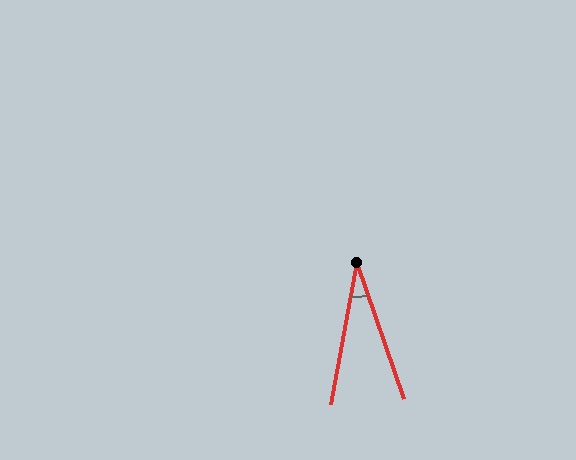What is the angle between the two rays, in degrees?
Approximately 29 degrees.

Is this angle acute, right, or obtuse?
It is acute.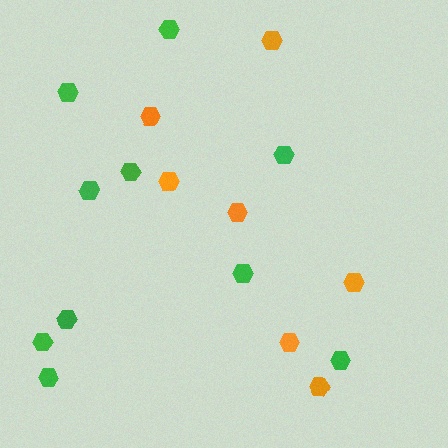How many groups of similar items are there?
There are 2 groups: one group of orange hexagons (7) and one group of green hexagons (10).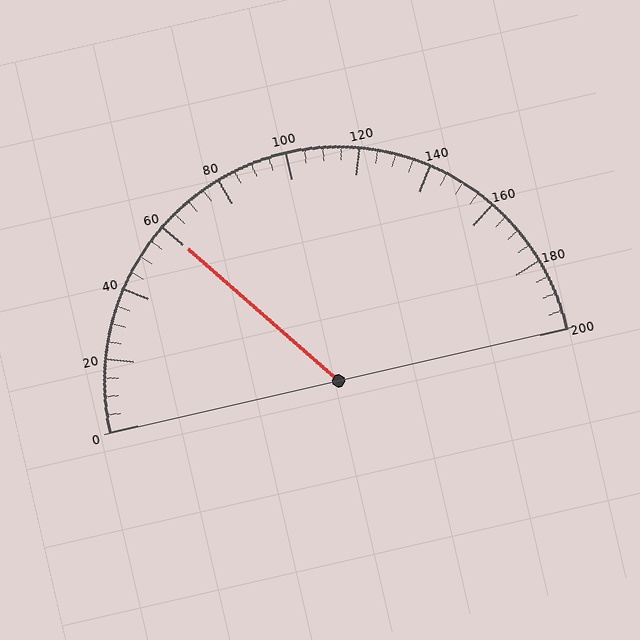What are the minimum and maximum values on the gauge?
The gauge ranges from 0 to 200.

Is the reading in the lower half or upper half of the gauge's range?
The reading is in the lower half of the range (0 to 200).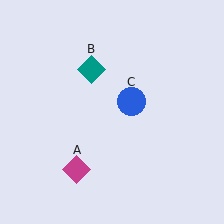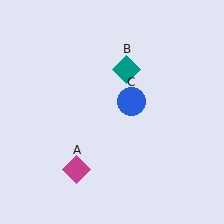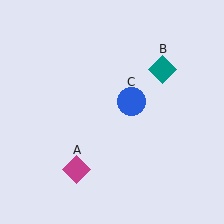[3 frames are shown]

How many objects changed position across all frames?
1 object changed position: teal diamond (object B).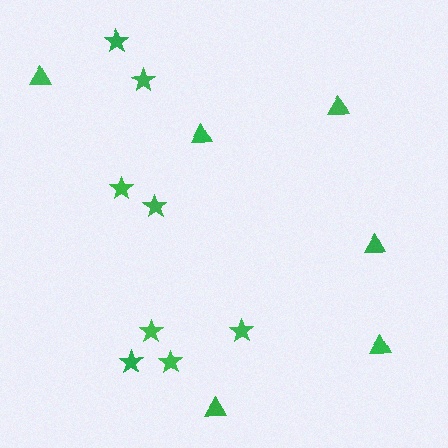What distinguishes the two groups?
There are 2 groups: one group of stars (8) and one group of triangles (6).